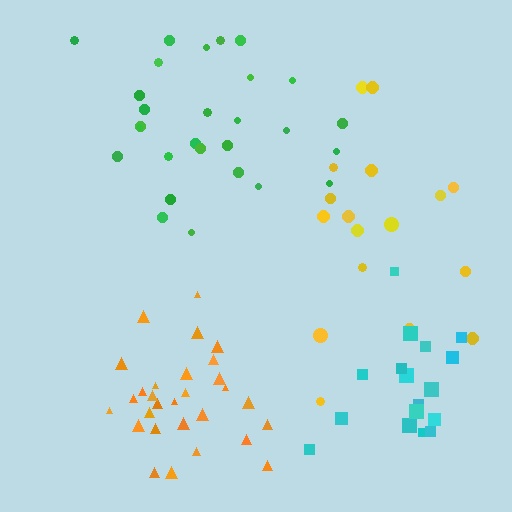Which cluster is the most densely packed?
Orange.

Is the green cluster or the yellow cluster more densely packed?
Green.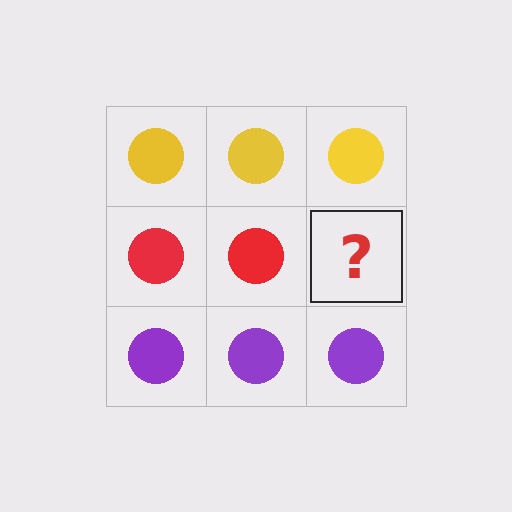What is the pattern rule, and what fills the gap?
The rule is that each row has a consistent color. The gap should be filled with a red circle.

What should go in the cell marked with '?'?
The missing cell should contain a red circle.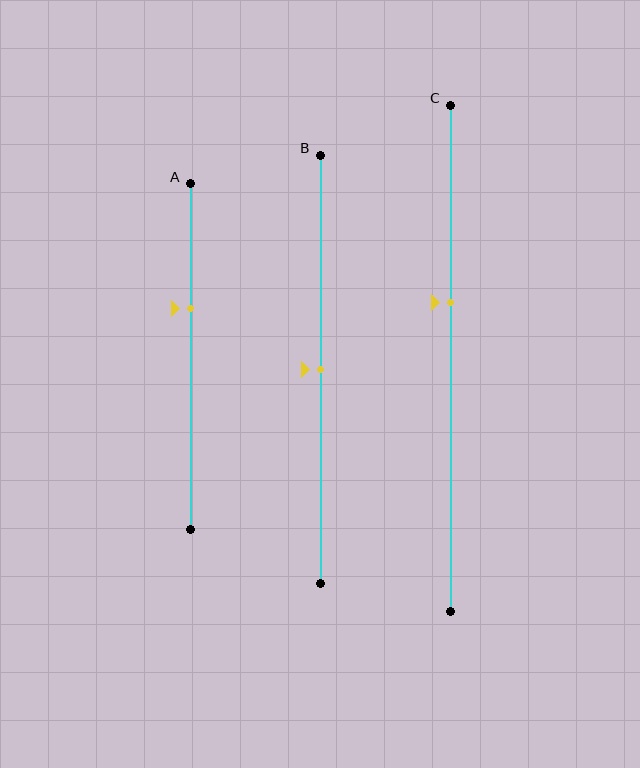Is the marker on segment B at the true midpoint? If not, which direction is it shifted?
Yes, the marker on segment B is at the true midpoint.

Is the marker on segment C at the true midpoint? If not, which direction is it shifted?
No, the marker on segment C is shifted upward by about 11% of the segment length.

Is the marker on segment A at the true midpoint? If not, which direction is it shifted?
No, the marker on segment A is shifted upward by about 14% of the segment length.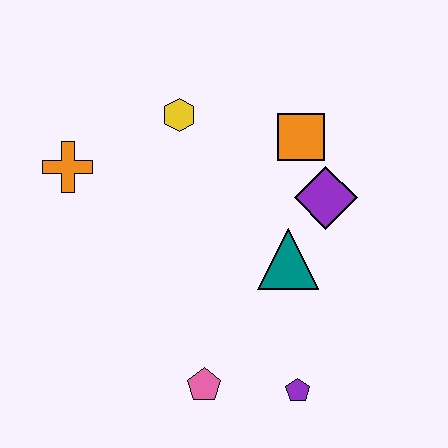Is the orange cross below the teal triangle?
No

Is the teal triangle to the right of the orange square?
No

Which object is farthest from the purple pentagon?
The orange cross is farthest from the purple pentagon.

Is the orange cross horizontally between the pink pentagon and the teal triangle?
No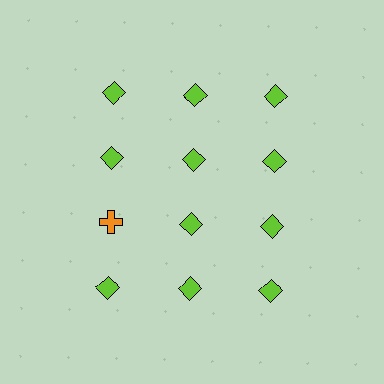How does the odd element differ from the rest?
It differs in both color (orange instead of lime) and shape (cross instead of diamond).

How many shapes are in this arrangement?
There are 12 shapes arranged in a grid pattern.